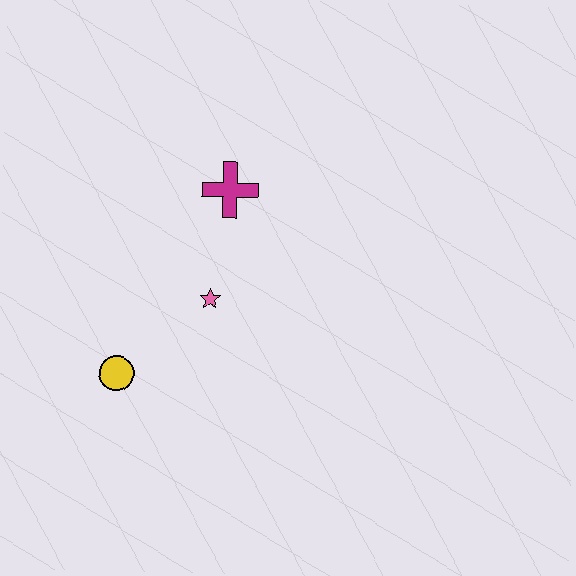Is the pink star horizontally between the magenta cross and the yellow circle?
Yes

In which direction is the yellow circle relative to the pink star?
The yellow circle is to the left of the pink star.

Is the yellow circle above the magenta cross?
No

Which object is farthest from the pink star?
The yellow circle is farthest from the pink star.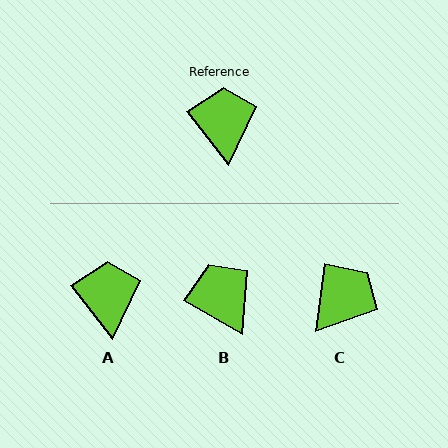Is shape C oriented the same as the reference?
No, it is off by about 45 degrees.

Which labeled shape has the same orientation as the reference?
A.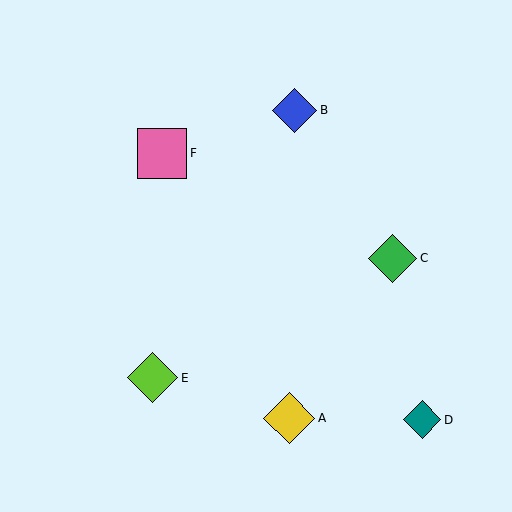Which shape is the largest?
The yellow diamond (labeled A) is the largest.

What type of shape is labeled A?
Shape A is a yellow diamond.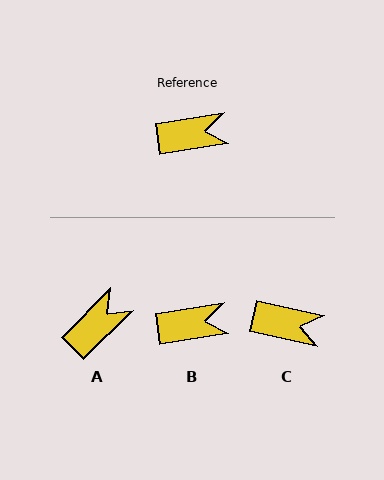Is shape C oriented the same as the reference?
No, it is off by about 21 degrees.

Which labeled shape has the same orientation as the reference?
B.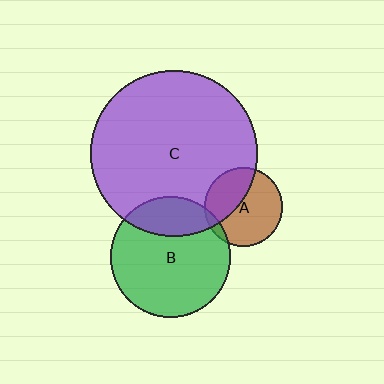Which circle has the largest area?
Circle C (purple).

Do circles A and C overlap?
Yes.